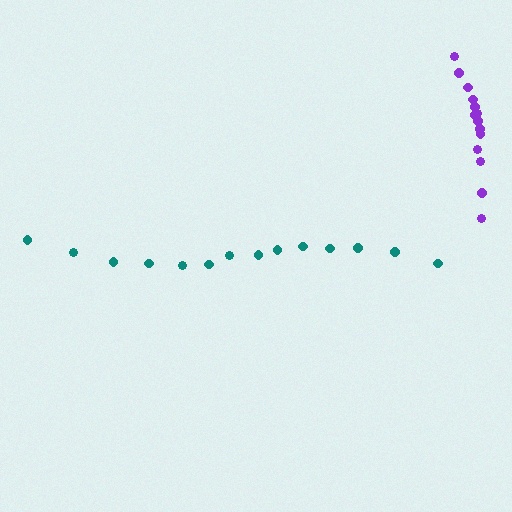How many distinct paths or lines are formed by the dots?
There are 2 distinct paths.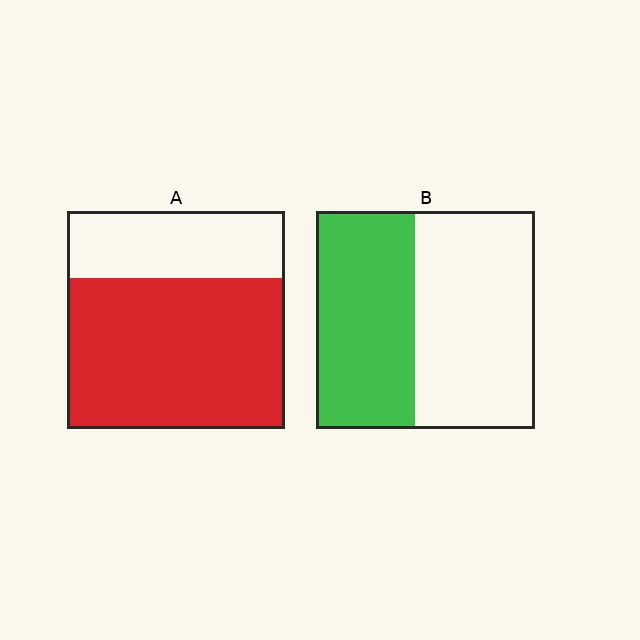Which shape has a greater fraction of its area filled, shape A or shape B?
Shape A.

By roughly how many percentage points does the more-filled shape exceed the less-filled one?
By roughly 25 percentage points (A over B).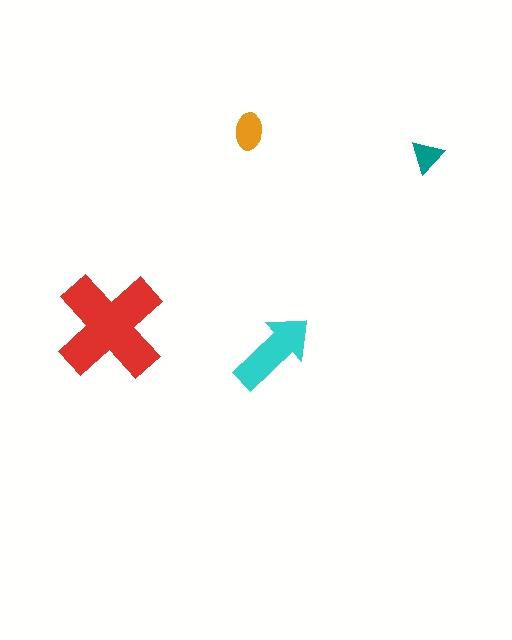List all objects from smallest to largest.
The teal triangle, the orange ellipse, the cyan arrow, the red cross.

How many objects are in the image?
There are 4 objects in the image.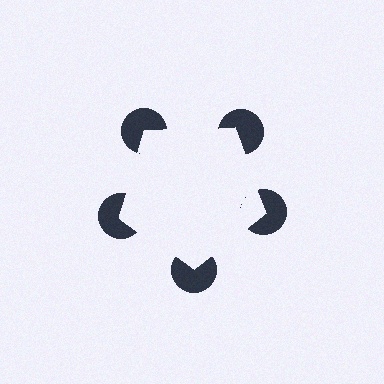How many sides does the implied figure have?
5 sides.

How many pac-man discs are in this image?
There are 5 — one at each vertex of the illusory pentagon.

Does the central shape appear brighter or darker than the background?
It typically appears slightly brighter than the background, even though no actual brightness change is drawn.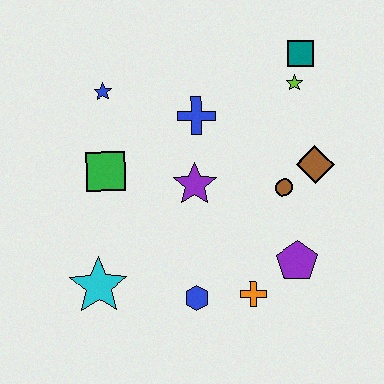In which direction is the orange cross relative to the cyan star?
The orange cross is to the right of the cyan star.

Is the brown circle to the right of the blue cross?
Yes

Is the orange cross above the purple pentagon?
No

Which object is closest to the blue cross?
The purple star is closest to the blue cross.